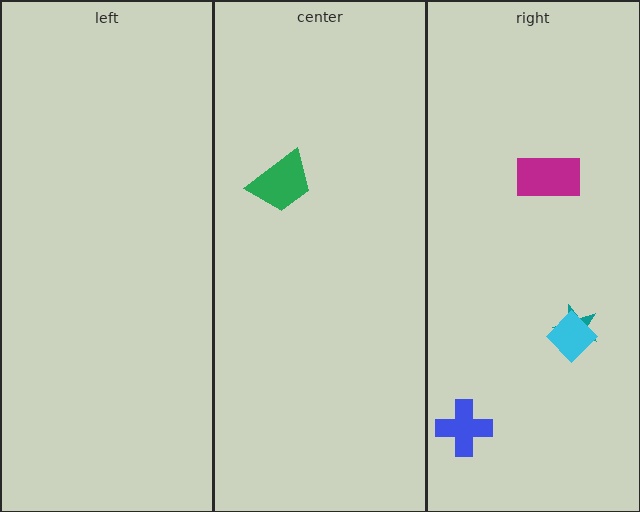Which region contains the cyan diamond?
The right region.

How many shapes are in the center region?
1.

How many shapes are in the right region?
4.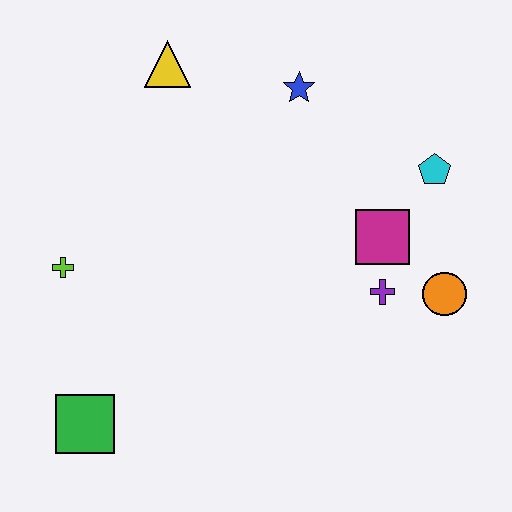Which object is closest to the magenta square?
The purple cross is closest to the magenta square.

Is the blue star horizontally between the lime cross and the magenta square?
Yes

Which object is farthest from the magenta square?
The green square is farthest from the magenta square.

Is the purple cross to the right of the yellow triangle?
Yes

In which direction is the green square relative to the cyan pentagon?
The green square is to the left of the cyan pentagon.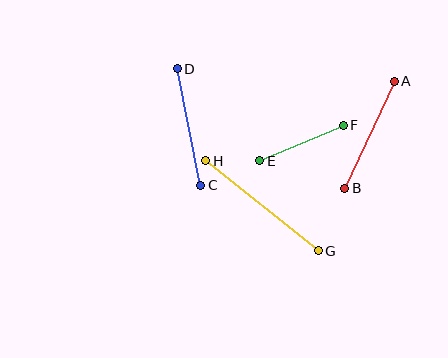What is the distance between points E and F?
The distance is approximately 91 pixels.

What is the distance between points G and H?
The distance is approximately 144 pixels.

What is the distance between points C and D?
The distance is approximately 119 pixels.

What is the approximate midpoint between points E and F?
The midpoint is at approximately (301, 143) pixels.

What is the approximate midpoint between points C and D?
The midpoint is at approximately (189, 127) pixels.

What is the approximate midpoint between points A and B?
The midpoint is at approximately (370, 135) pixels.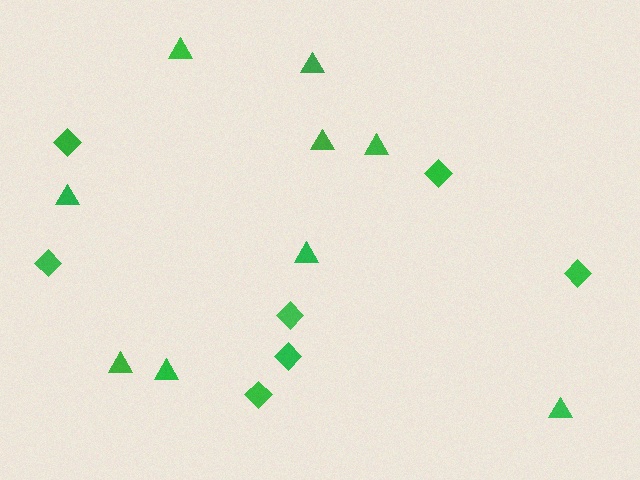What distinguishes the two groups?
There are 2 groups: one group of triangles (9) and one group of diamonds (7).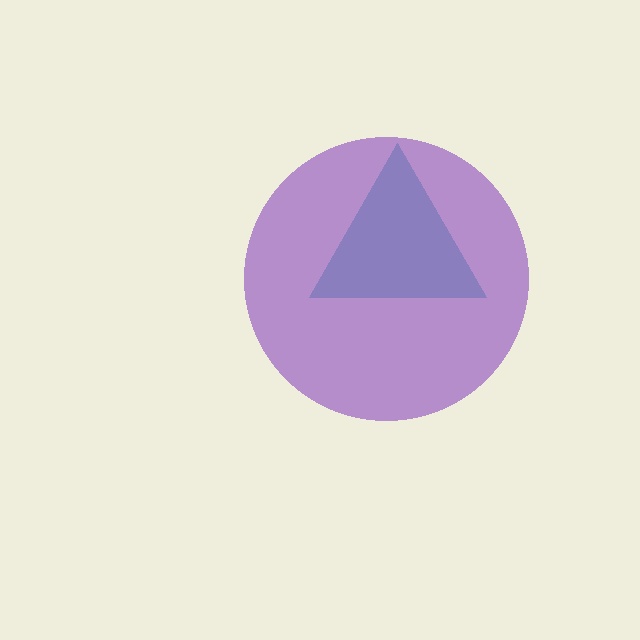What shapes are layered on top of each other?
The layered shapes are: a teal triangle, a purple circle.